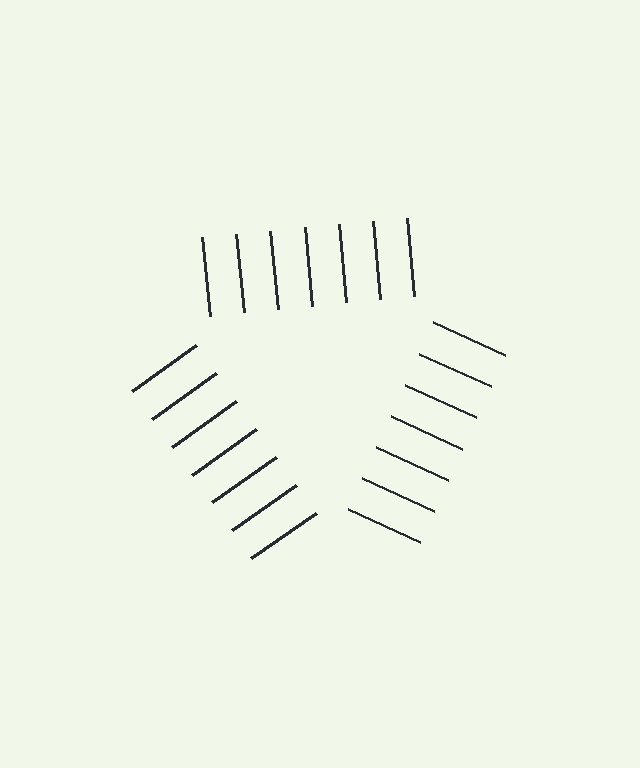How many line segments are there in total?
21 — 7 along each of the 3 edges.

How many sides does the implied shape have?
3 sides — the line-ends trace a triangle.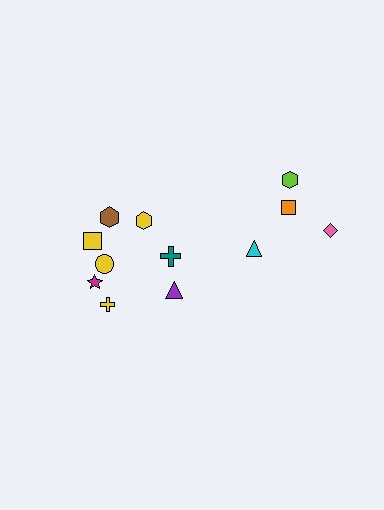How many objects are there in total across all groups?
There are 12 objects.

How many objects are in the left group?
There are 8 objects.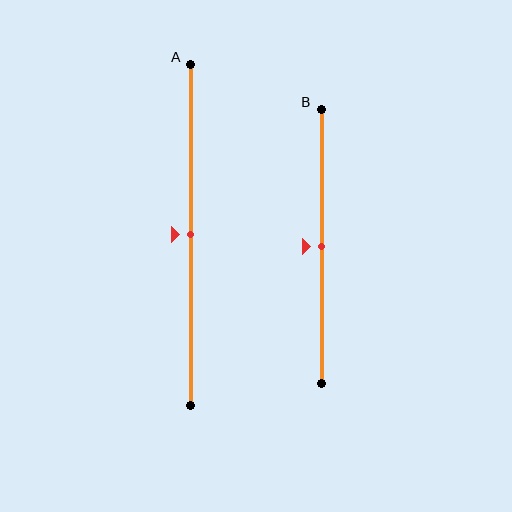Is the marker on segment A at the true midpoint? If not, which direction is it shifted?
Yes, the marker on segment A is at the true midpoint.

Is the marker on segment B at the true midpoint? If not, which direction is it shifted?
Yes, the marker on segment B is at the true midpoint.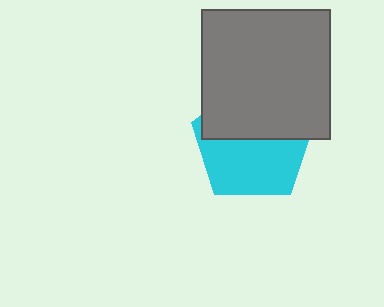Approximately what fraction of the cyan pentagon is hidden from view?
Roughly 46% of the cyan pentagon is hidden behind the gray square.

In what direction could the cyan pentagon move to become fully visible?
The cyan pentagon could move down. That would shift it out from behind the gray square entirely.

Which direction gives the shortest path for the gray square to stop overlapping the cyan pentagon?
Moving up gives the shortest separation.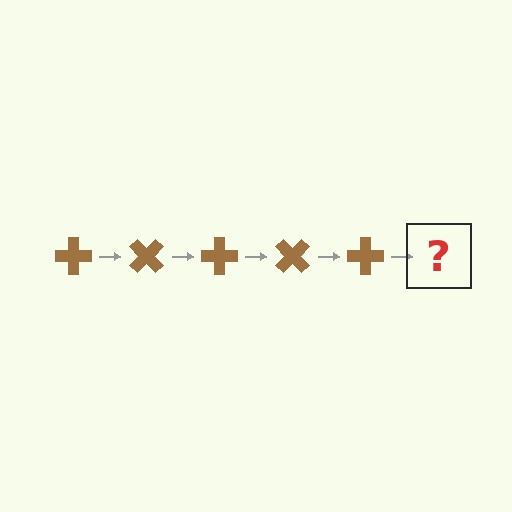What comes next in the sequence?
The next element should be a brown cross rotated 225 degrees.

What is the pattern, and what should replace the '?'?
The pattern is that the cross rotates 45 degrees each step. The '?' should be a brown cross rotated 225 degrees.